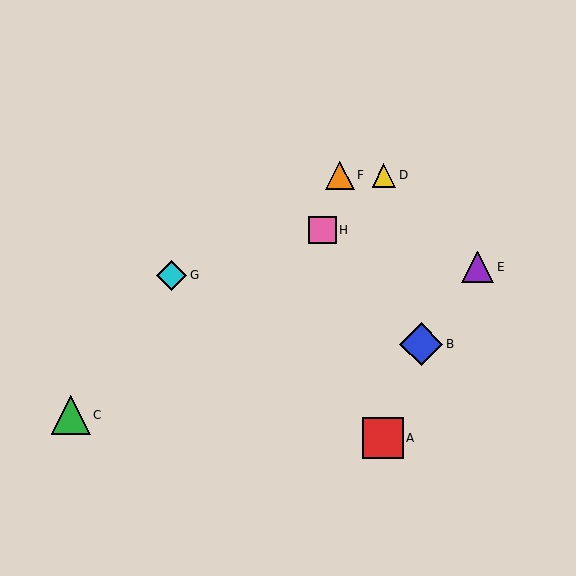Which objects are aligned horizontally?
Objects D, F are aligned horizontally.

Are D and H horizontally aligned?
No, D is at y≈175 and H is at y≈230.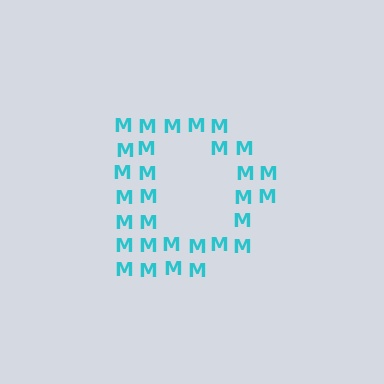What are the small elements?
The small elements are letter M's.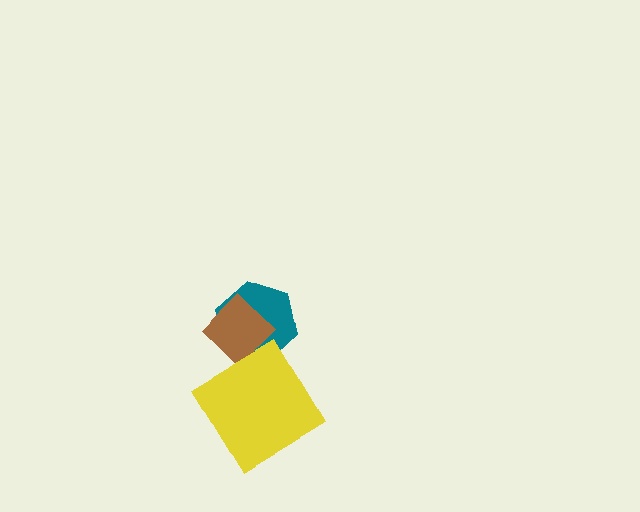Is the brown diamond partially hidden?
No, no other shape covers it.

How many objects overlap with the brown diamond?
1 object overlaps with the brown diamond.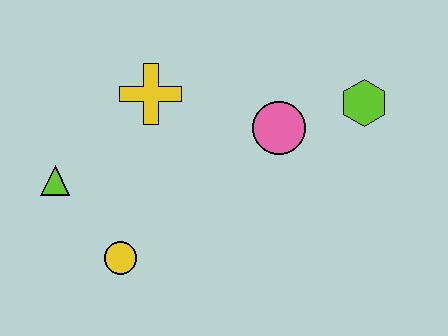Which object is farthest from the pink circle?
The lime triangle is farthest from the pink circle.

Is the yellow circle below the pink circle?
Yes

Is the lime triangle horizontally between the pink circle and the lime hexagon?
No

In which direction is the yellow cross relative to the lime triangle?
The yellow cross is to the right of the lime triangle.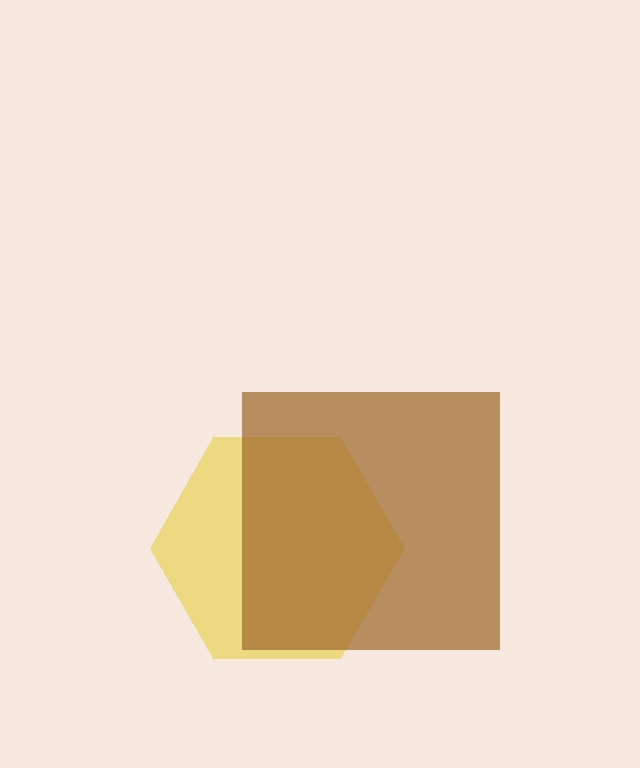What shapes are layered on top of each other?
The layered shapes are: a yellow hexagon, a brown square.